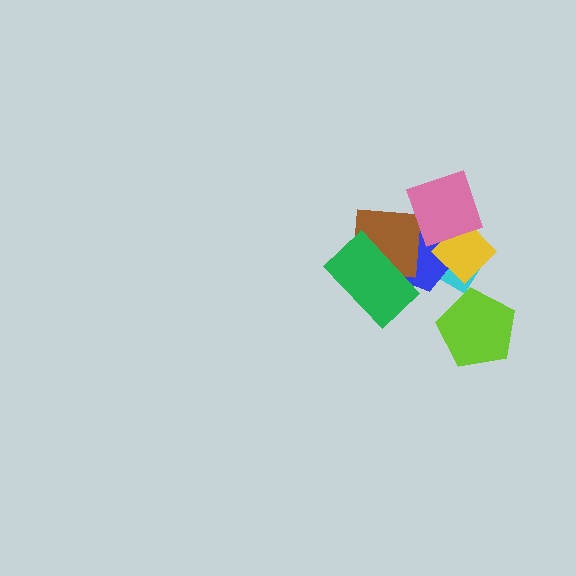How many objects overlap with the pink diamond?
4 objects overlap with the pink diamond.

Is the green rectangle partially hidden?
No, no other shape covers it.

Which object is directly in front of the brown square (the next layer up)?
The green rectangle is directly in front of the brown square.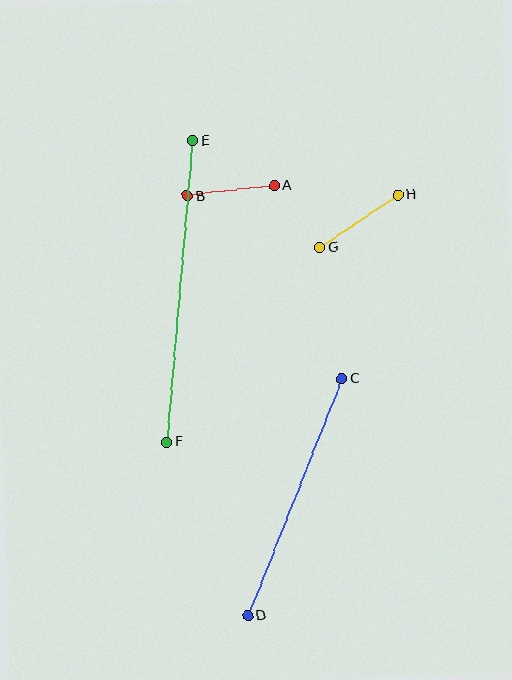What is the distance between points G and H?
The distance is approximately 94 pixels.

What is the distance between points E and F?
The distance is approximately 303 pixels.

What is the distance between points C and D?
The distance is approximately 255 pixels.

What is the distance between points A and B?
The distance is approximately 88 pixels.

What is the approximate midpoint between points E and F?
The midpoint is at approximately (180, 291) pixels.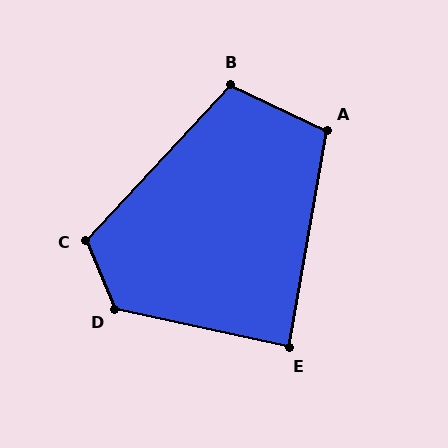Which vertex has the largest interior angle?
D, at approximately 124 degrees.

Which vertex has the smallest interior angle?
E, at approximately 88 degrees.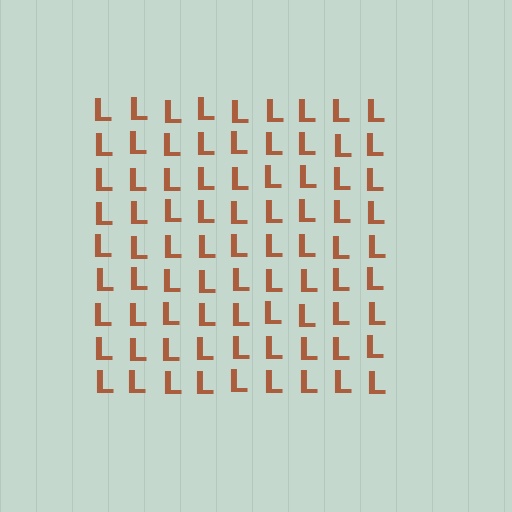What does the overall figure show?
The overall figure shows a square.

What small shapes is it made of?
It is made of small letter L's.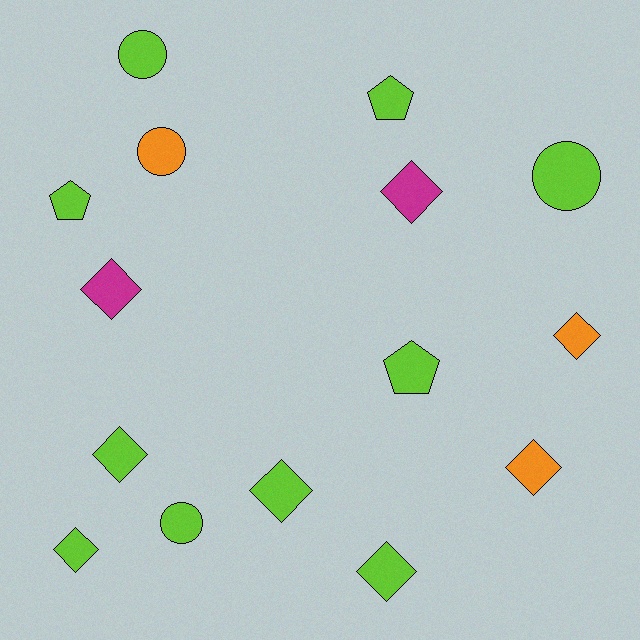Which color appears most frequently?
Lime, with 10 objects.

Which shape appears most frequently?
Diamond, with 8 objects.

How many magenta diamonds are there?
There are 2 magenta diamonds.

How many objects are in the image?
There are 15 objects.